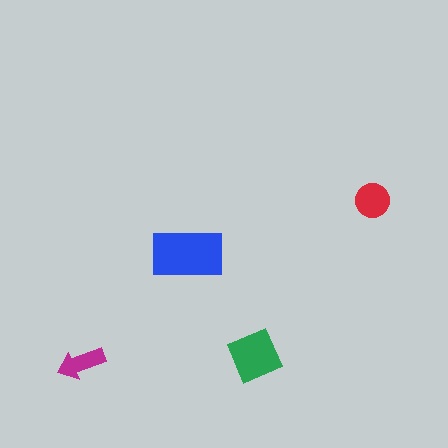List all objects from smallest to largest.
The magenta arrow, the red circle, the green diamond, the blue rectangle.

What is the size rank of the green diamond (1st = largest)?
2nd.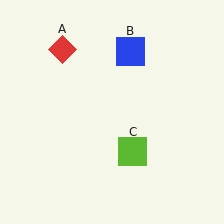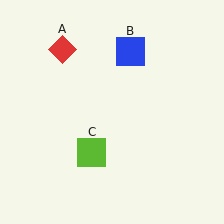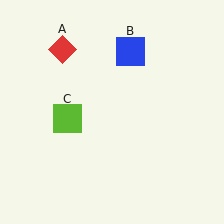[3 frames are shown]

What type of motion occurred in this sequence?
The lime square (object C) rotated clockwise around the center of the scene.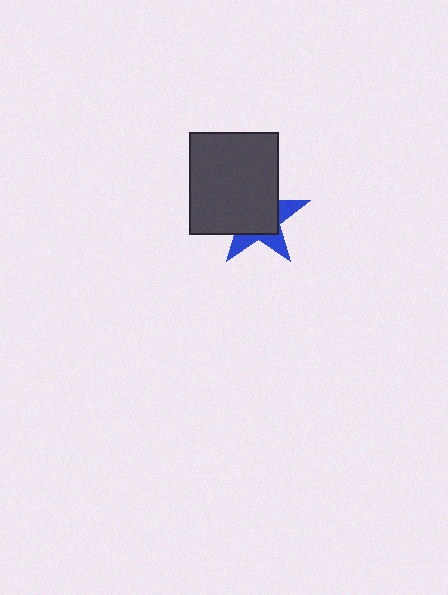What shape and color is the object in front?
The object in front is a dark gray rectangle.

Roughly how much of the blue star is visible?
A small part of it is visible (roughly 34%).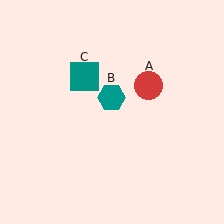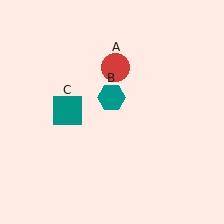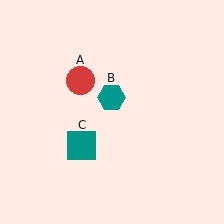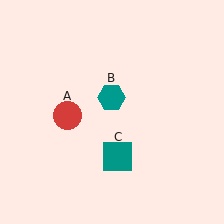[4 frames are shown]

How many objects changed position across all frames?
2 objects changed position: red circle (object A), teal square (object C).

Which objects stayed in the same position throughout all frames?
Teal hexagon (object B) remained stationary.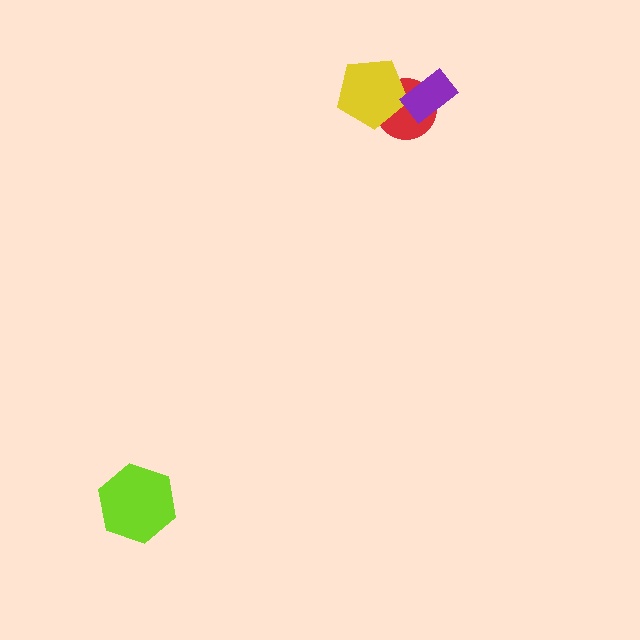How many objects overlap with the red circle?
2 objects overlap with the red circle.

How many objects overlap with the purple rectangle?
1 object overlaps with the purple rectangle.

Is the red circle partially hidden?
Yes, it is partially covered by another shape.